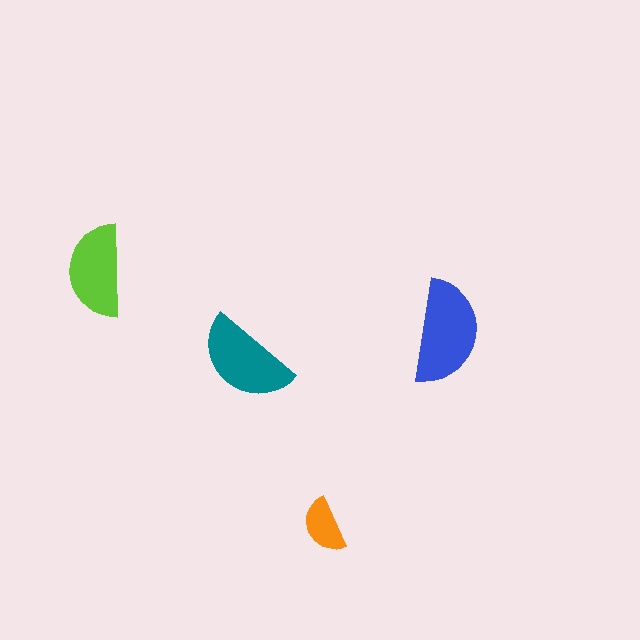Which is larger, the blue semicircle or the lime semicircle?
The blue one.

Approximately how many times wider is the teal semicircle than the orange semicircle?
About 2 times wider.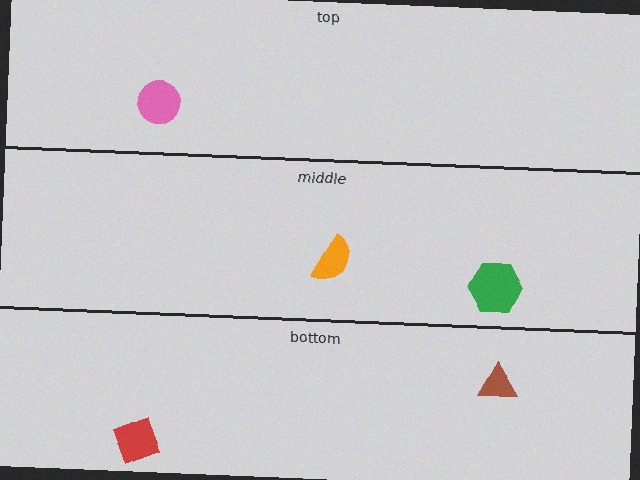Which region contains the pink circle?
The top region.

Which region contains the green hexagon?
The middle region.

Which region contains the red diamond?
The bottom region.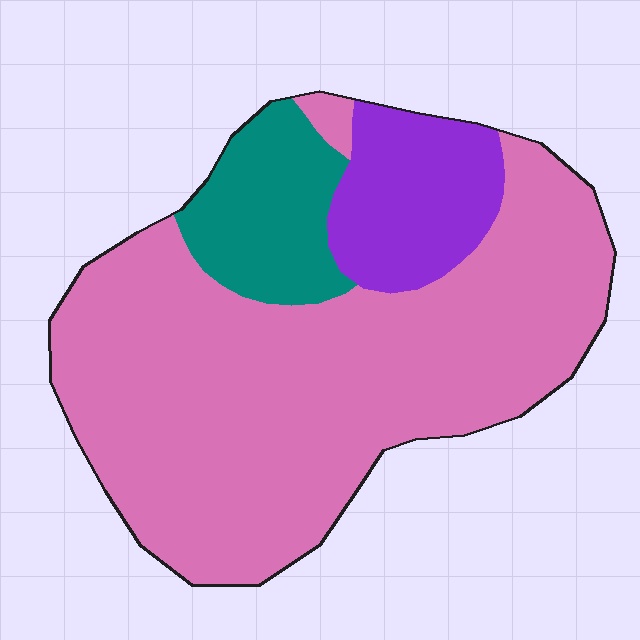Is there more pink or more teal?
Pink.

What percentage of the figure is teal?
Teal takes up about one eighth (1/8) of the figure.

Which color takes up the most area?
Pink, at roughly 70%.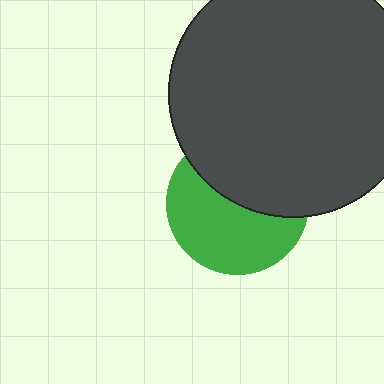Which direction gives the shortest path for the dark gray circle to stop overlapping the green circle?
Moving up gives the shortest separation.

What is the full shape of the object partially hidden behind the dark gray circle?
The partially hidden object is a green circle.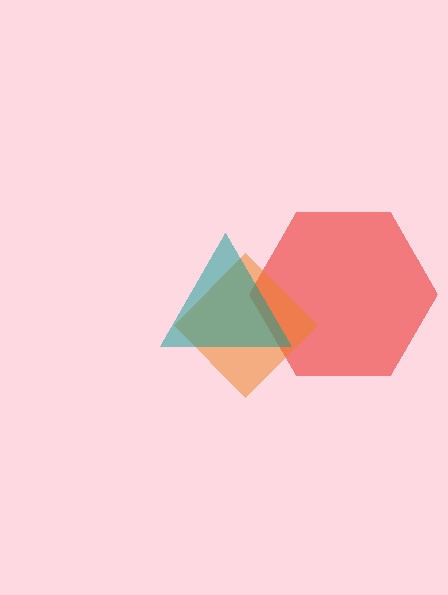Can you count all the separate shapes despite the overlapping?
Yes, there are 3 separate shapes.